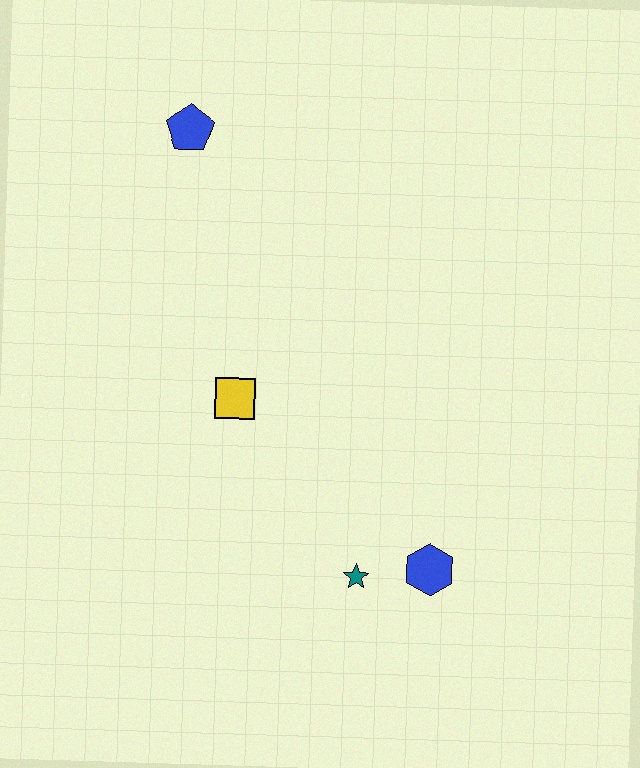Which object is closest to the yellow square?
The teal star is closest to the yellow square.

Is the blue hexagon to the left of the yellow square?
No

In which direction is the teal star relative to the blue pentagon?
The teal star is below the blue pentagon.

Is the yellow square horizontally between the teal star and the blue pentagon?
Yes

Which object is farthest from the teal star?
The blue pentagon is farthest from the teal star.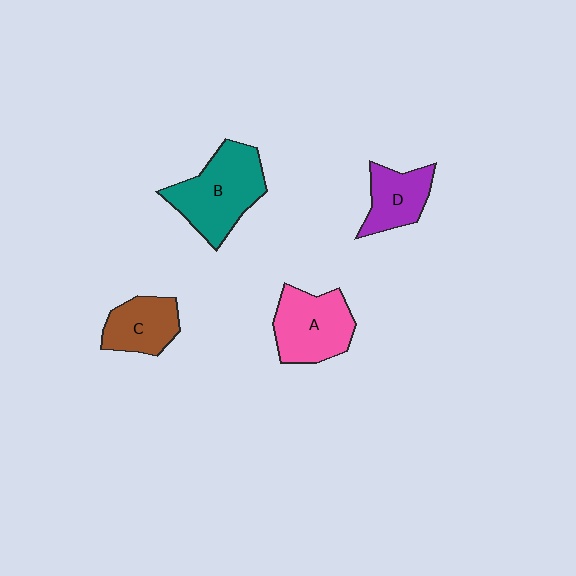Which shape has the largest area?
Shape B (teal).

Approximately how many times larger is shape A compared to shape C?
Approximately 1.4 times.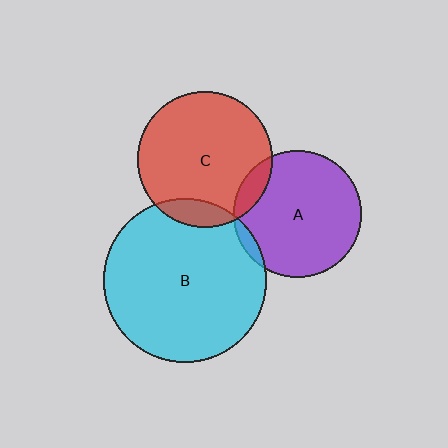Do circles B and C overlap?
Yes.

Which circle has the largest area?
Circle B (cyan).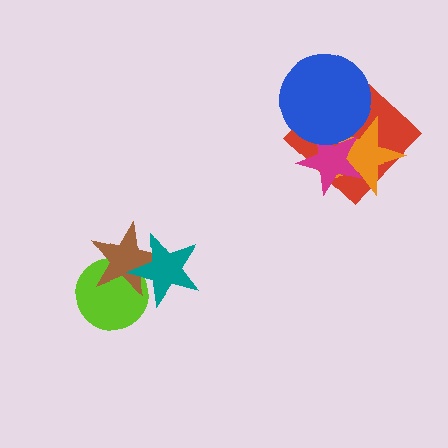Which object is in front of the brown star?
The teal star is in front of the brown star.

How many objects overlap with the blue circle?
3 objects overlap with the blue circle.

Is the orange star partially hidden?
Yes, it is partially covered by another shape.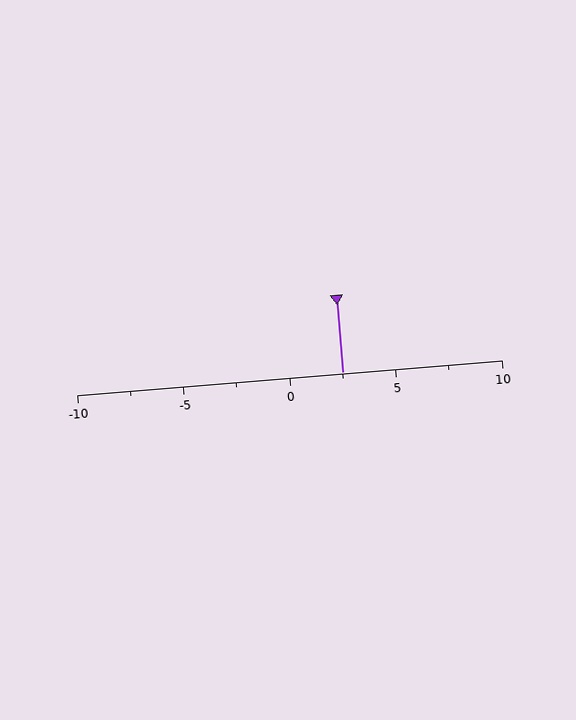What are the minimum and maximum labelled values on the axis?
The axis runs from -10 to 10.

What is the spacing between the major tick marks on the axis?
The major ticks are spaced 5 apart.